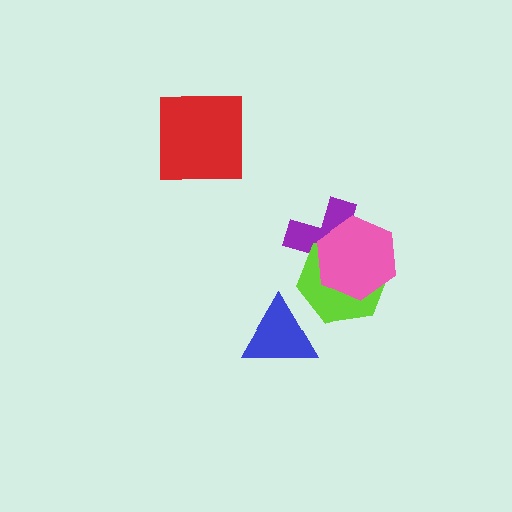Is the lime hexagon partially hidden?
Yes, it is partially covered by another shape.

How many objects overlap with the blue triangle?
0 objects overlap with the blue triangle.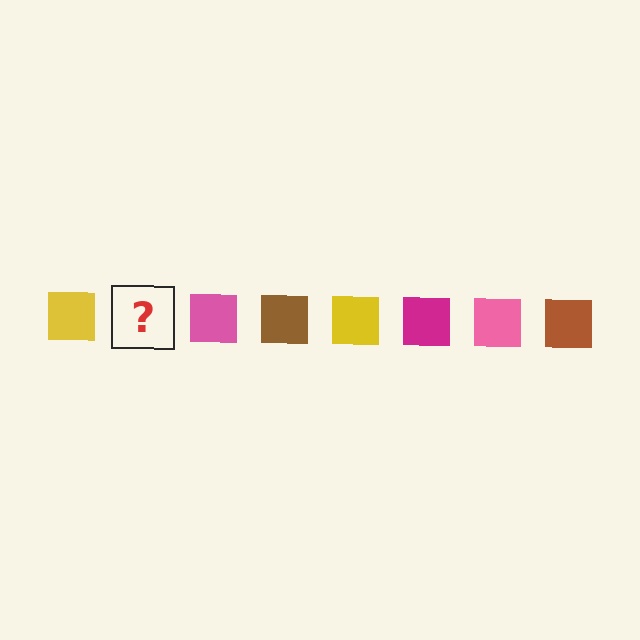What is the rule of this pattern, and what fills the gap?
The rule is that the pattern cycles through yellow, magenta, pink, brown squares. The gap should be filled with a magenta square.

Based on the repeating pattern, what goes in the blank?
The blank should be a magenta square.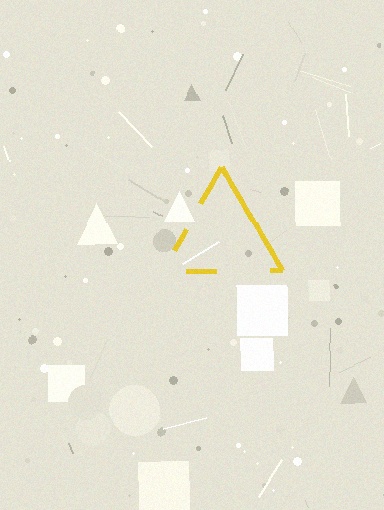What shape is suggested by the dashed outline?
The dashed outline suggests a triangle.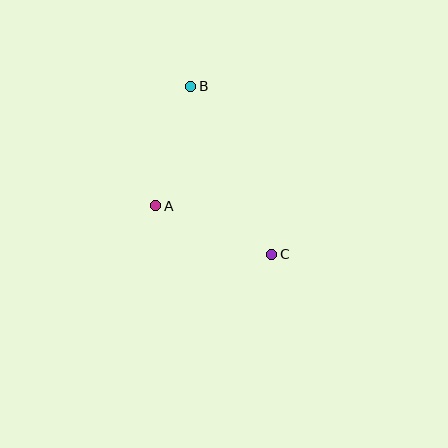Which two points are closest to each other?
Points A and B are closest to each other.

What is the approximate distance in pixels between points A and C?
The distance between A and C is approximately 126 pixels.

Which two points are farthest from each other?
Points B and C are farthest from each other.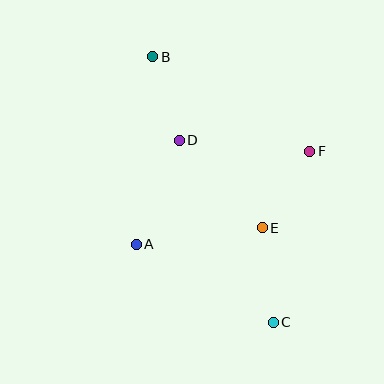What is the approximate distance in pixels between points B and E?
The distance between B and E is approximately 203 pixels.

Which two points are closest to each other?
Points B and D are closest to each other.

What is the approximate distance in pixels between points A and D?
The distance between A and D is approximately 112 pixels.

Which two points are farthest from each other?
Points B and C are farthest from each other.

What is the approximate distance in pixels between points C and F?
The distance between C and F is approximately 175 pixels.